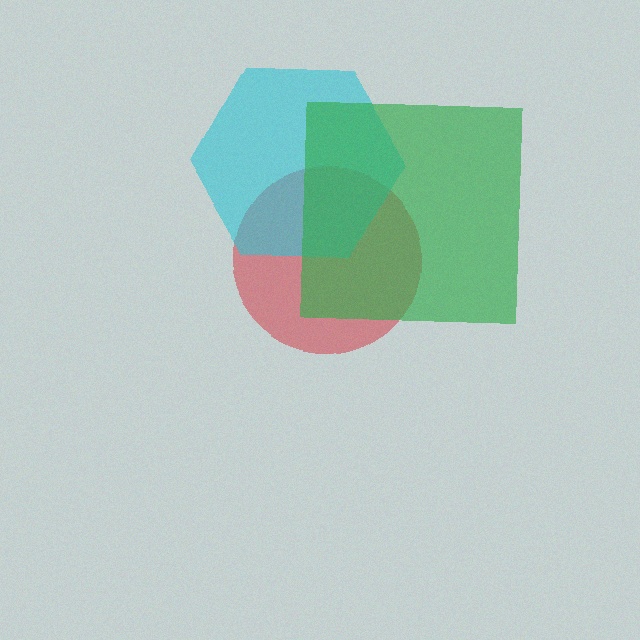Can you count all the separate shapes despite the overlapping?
Yes, there are 3 separate shapes.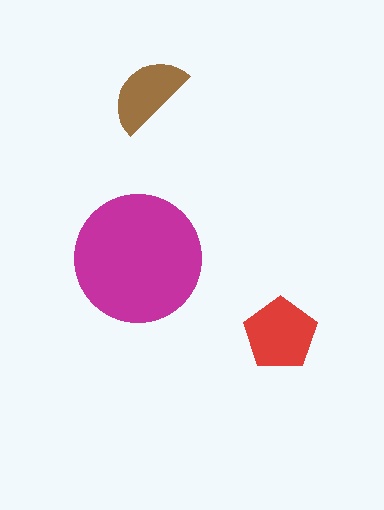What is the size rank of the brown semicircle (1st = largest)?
3rd.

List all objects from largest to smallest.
The magenta circle, the red pentagon, the brown semicircle.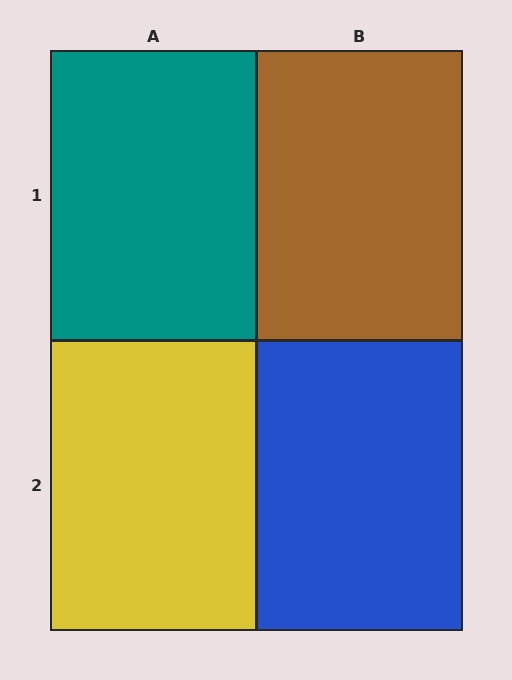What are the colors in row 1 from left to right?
Teal, brown.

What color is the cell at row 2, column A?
Yellow.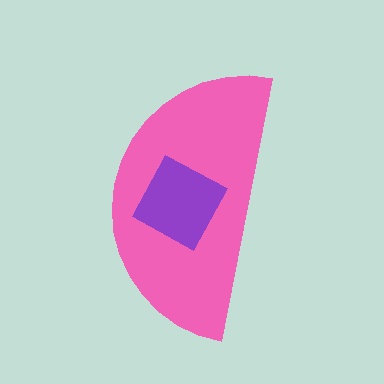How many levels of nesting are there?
2.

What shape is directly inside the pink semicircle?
The purple square.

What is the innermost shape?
The purple square.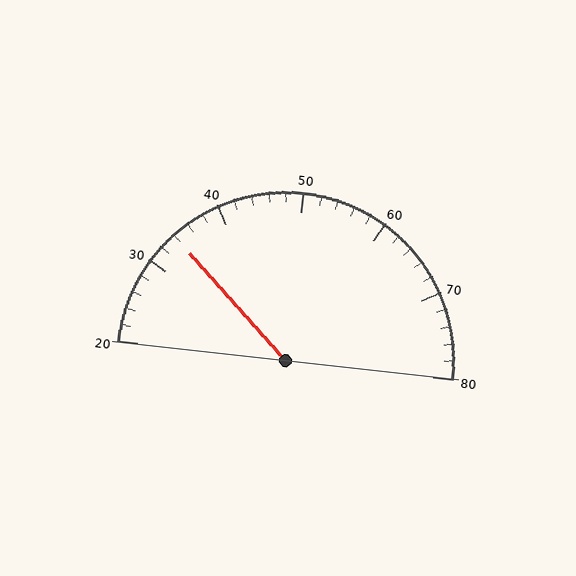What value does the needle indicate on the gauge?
The needle indicates approximately 34.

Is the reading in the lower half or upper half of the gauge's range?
The reading is in the lower half of the range (20 to 80).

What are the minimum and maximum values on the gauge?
The gauge ranges from 20 to 80.